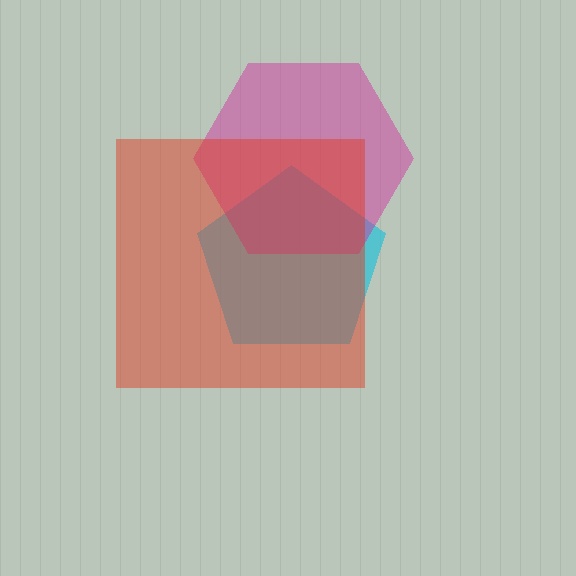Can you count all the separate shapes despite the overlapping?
Yes, there are 3 separate shapes.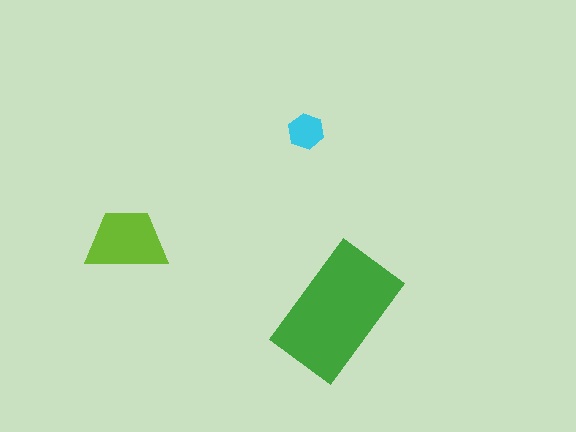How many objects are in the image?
There are 3 objects in the image.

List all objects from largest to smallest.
The green rectangle, the lime trapezoid, the cyan hexagon.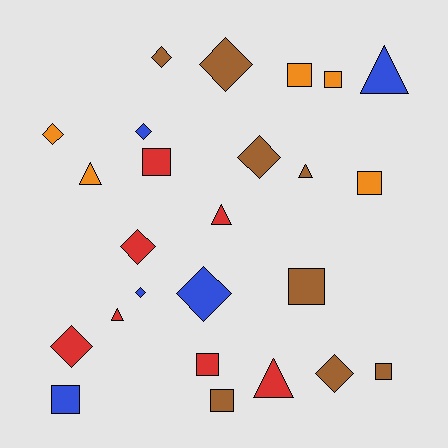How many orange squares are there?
There are 3 orange squares.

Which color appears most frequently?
Brown, with 8 objects.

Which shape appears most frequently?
Diamond, with 10 objects.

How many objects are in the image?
There are 25 objects.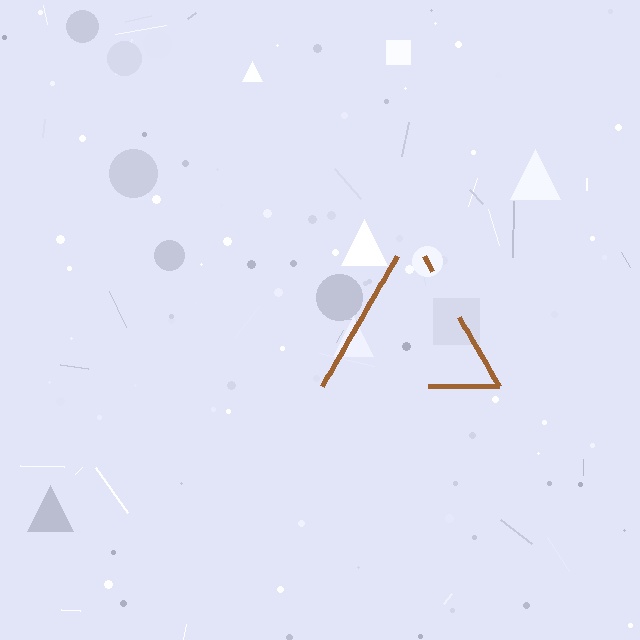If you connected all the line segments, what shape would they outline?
They would outline a triangle.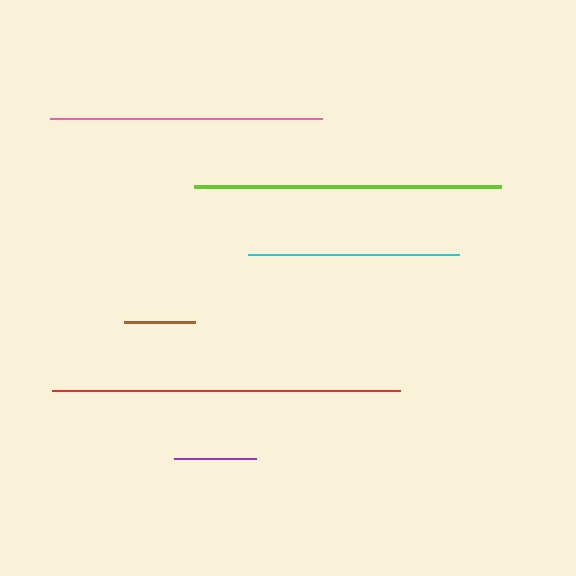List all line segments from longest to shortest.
From longest to shortest: red, lime, pink, cyan, purple, brown.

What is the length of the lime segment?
The lime segment is approximately 307 pixels long.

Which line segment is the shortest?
The brown line is the shortest at approximately 70 pixels.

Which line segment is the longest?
The red line is the longest at approximately 348 pixels.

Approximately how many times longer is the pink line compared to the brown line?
The pink line is approximately 3.9 times the length of the brown line.